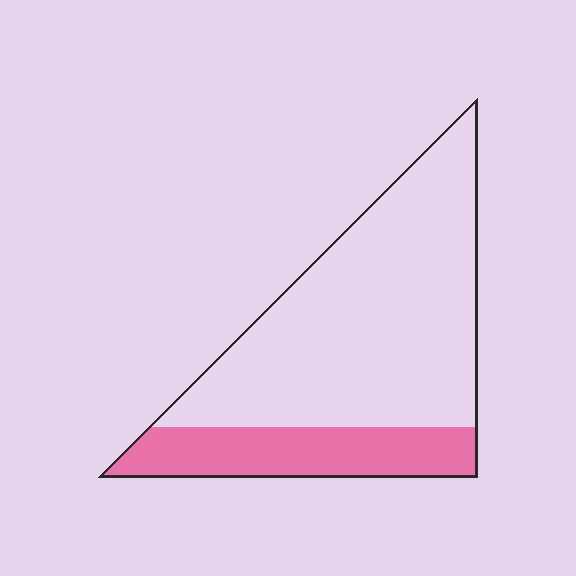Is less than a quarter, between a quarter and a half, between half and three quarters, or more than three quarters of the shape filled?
Between a quarter and a half.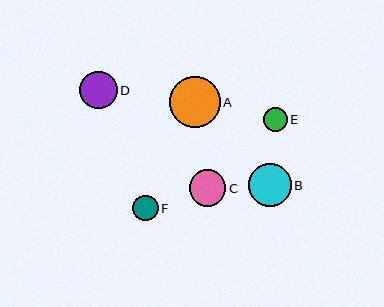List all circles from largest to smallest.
From largest to smallest: A, B, D, C, F, E.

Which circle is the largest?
Circle A is the largest with a size of approximately 51 pixels.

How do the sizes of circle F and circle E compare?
Circle F and circle E are approximately the same size.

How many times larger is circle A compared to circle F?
Circle A is approximately 2.0 times the size of circle F.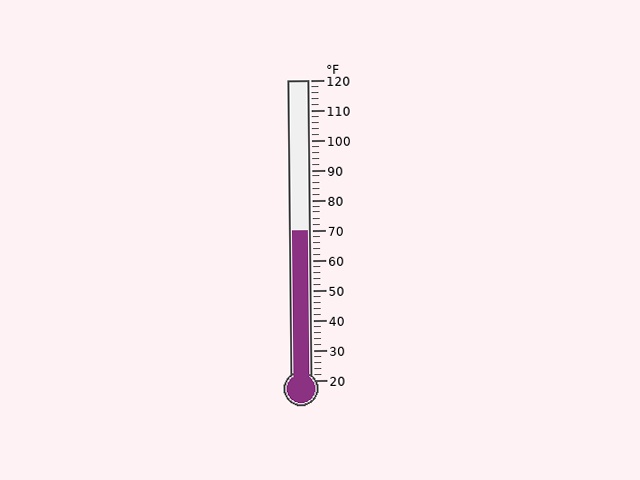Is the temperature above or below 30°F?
The temperature is above 30°F.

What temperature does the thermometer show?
The thermometer shows approximately 70°F.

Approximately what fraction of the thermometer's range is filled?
The thermometer is filled to approximately 50% of its range.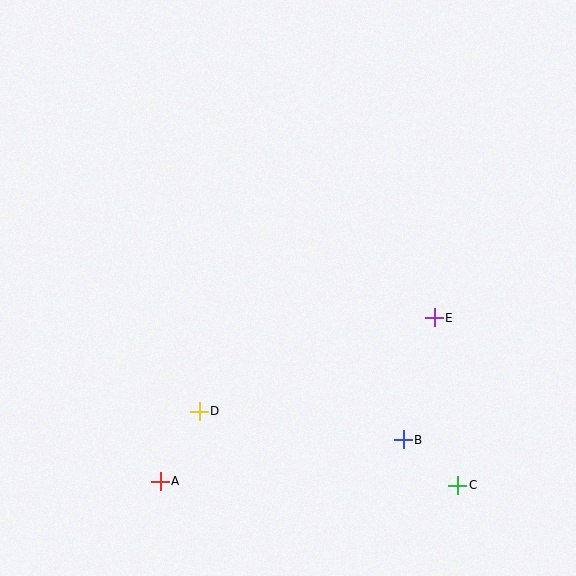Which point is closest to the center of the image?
Point E at (434, 318) is closest to the center.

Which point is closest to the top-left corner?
Point D is closest to the top-left corner.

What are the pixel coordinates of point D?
Point D is at (199, 411).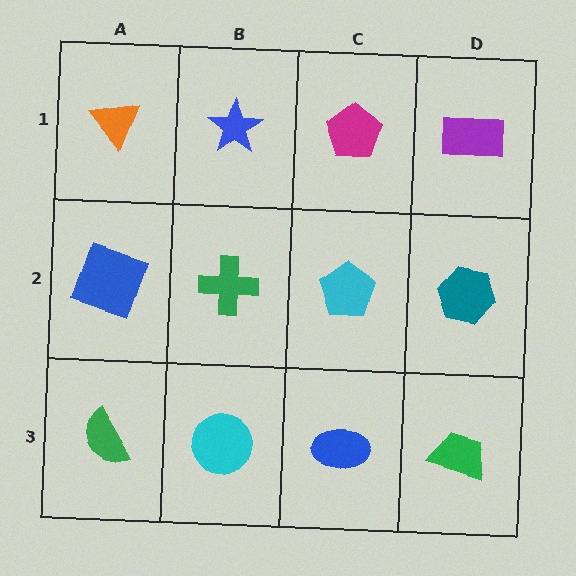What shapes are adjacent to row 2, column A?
An orange triangle (row 1, column A), a green semicircle (row 3, column A), a green cross (row 2, column B).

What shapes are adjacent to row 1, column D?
A teal hexagon (row 2, column D), a magenta pentagon (row 1, column C).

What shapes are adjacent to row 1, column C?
A cyan pentagon (row 2, column C), a blue star (row 1, column B), a purple rectangle (row 1, column D).